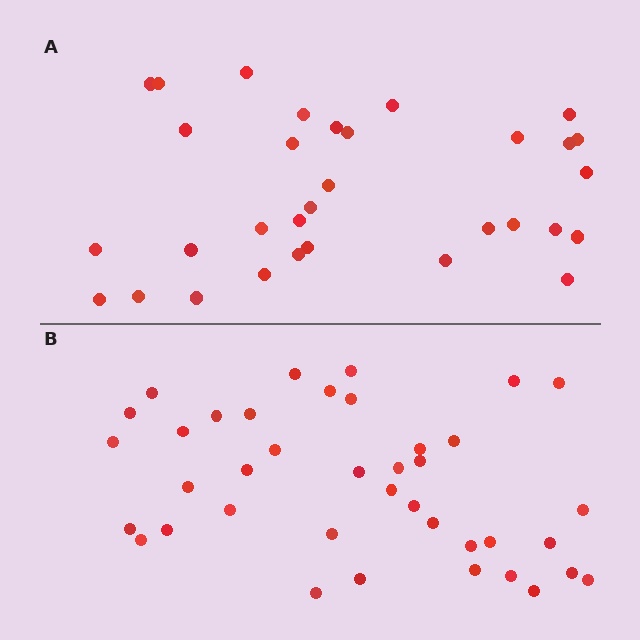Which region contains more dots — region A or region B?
Region B (the bottom region) has more dots.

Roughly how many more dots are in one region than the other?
Region B has roughly 8 or so more dots than region A.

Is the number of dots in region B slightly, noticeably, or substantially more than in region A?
Region B has only slightly more — the two regions are fairly close. The ratio is roughly 1.2 to 1.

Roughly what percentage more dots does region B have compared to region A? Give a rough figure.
About 20% more.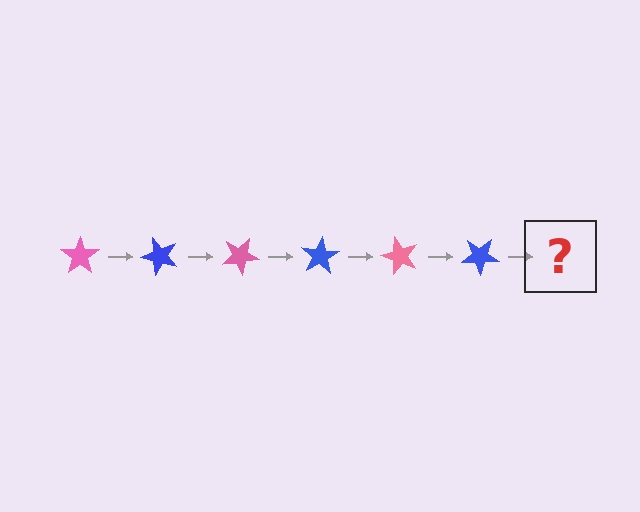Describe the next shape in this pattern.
It should be a pink star, rotated 300 degrees from the start.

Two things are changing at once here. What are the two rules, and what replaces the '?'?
The two rules are that it rotates 50 degrees each step and the color cycles through pink and blue. The '?' should be a pink star, rotated 300 degrees from the start.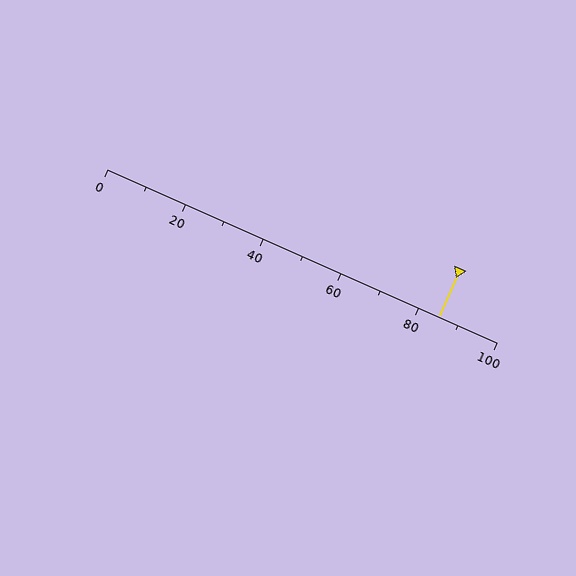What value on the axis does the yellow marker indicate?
The marker indicates approximately 85.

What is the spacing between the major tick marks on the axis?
The major ticks are spaced 20 apart.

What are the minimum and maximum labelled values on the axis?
The axis runs from 0 to 100.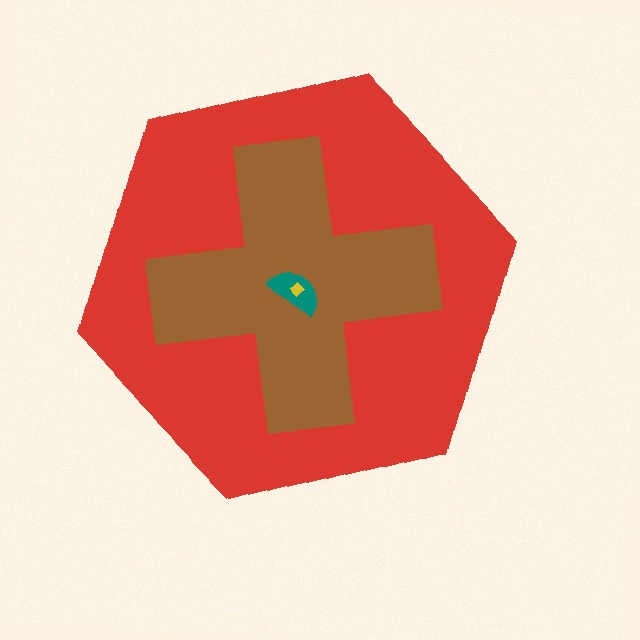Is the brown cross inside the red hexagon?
Yes.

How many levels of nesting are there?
4.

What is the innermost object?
The yellow diamond.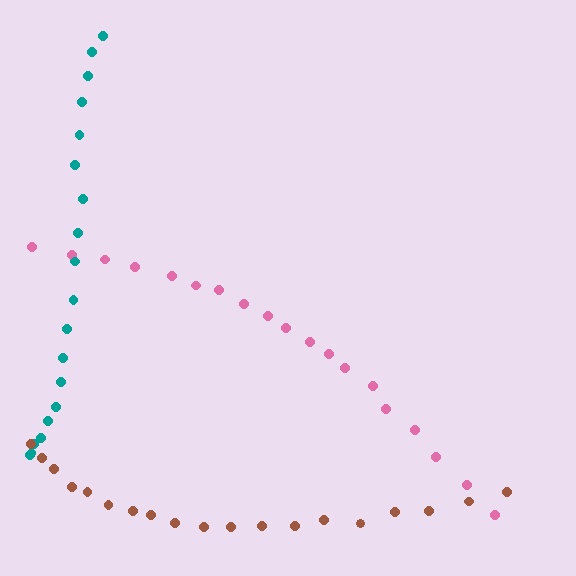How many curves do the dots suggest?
There are 3 distinct paths.